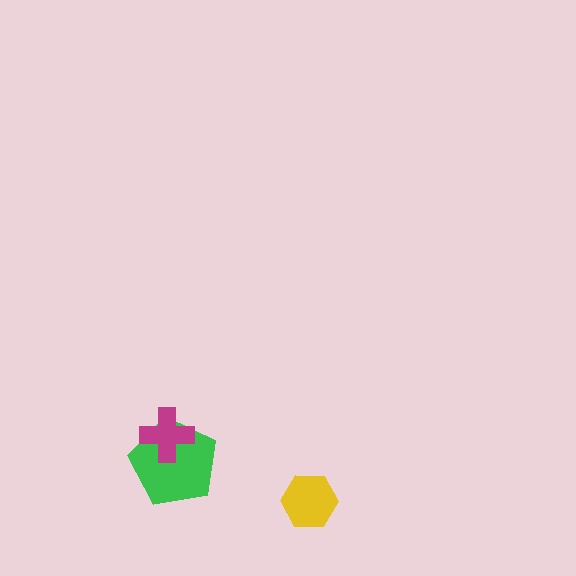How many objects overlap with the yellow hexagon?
0 objects overlap with the yellow hexagon.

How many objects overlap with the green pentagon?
1 object overlaps with the green pentagon.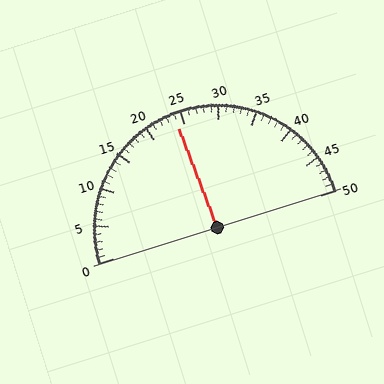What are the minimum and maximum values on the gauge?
The gauge ranges from 0 to 50.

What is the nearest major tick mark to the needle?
The nearest major tick mark is 25.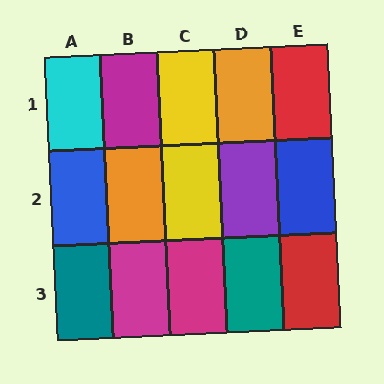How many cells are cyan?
1 cell is cyan.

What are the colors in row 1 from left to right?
Cyan, magenta, yellow, orange, red.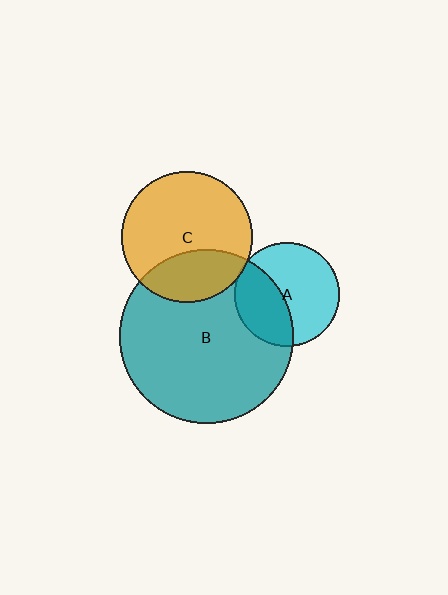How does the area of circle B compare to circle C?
Approximately 1.8 times.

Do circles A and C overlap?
Yes.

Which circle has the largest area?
Circle B (teal).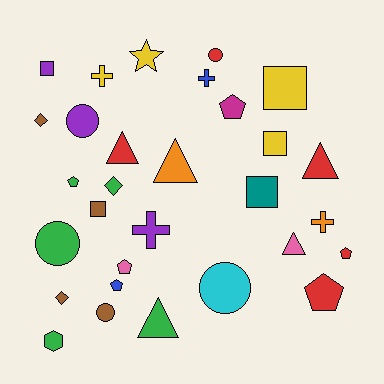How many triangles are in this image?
There are 5 triangles.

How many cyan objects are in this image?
There is 1 cyan object.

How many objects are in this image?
There are 30 objects.